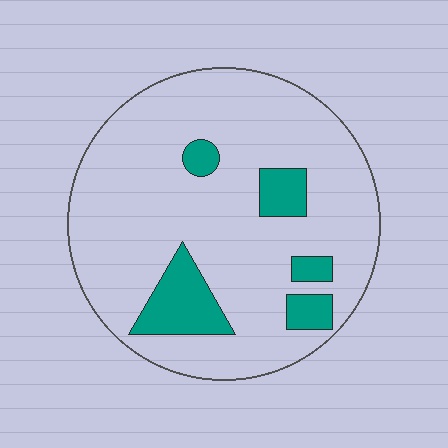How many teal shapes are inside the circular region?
5.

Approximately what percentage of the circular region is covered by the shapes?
Approximately 15%.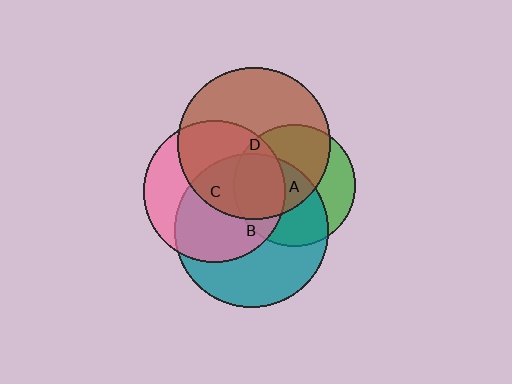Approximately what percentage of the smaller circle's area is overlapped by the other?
Approximately 50%.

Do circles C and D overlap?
Yes.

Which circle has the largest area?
Circle B (teal).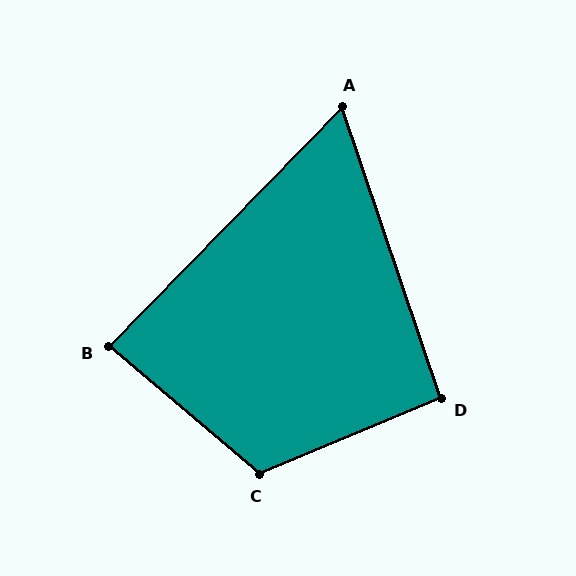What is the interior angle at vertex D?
Approximately 94 degrees (approximately right).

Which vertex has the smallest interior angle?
A, at approximately 63 degrees.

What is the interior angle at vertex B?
Approximately 86 degrees (approximately right).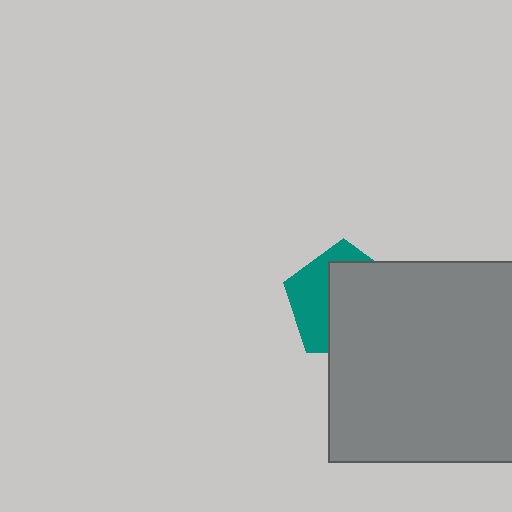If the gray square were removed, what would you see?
You would see the complete teal pentagon.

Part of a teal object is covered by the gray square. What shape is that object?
It is a pentagon.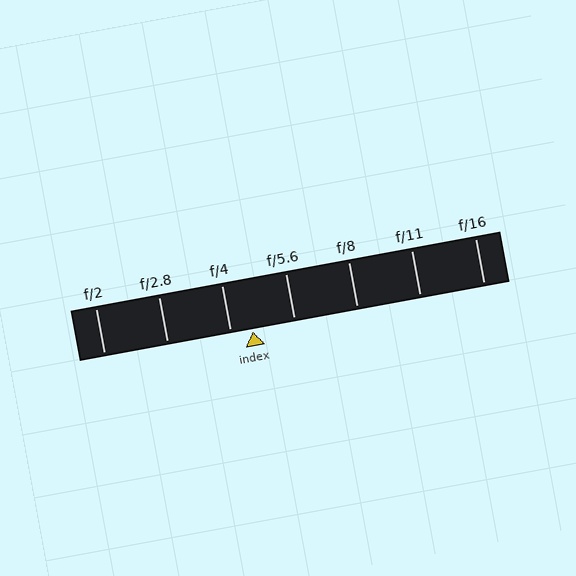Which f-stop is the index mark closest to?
The index mark is closest to f/4.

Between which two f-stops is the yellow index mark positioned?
The index mark is between f/4 and f/5.6.